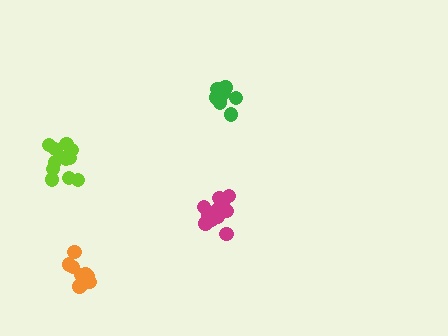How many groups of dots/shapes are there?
There are 4 groups.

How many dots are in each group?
Group 1: 13 dots, Group 2: 9 dots, Group 3: 12 dots, Group 4: 10 dots (44 total).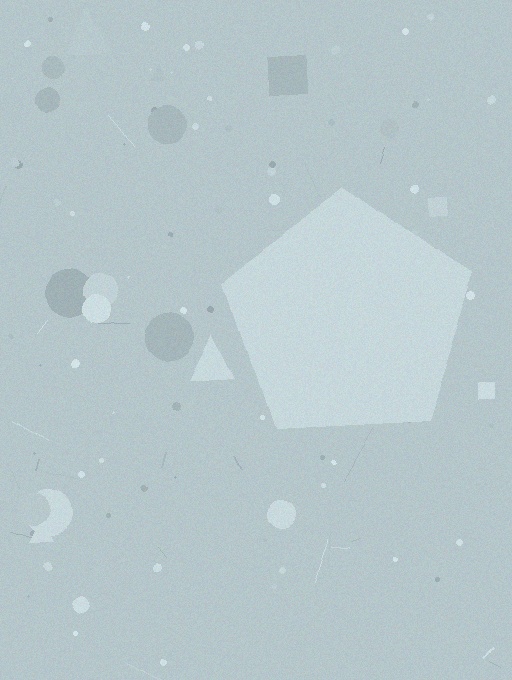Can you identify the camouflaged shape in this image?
The camouflaged shape is a pentagon.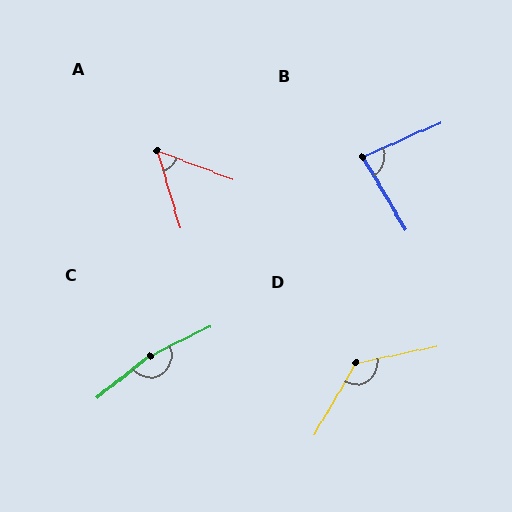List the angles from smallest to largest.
A (53°), B (83°), D (132°), C (167°).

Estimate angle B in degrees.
Approximately 83 degrees.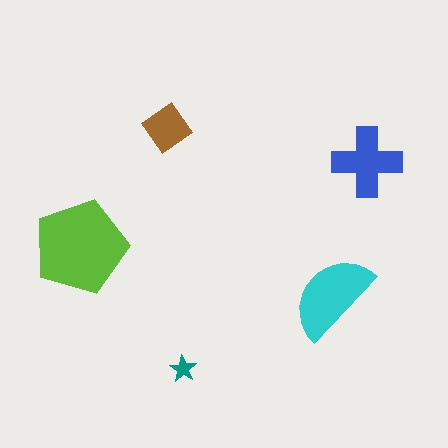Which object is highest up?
The brown diamond is topmost.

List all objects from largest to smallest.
The lime pentagon, the cyan semicircle, the blue cross, the brown diamond, the teal star.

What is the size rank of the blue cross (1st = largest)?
3rd.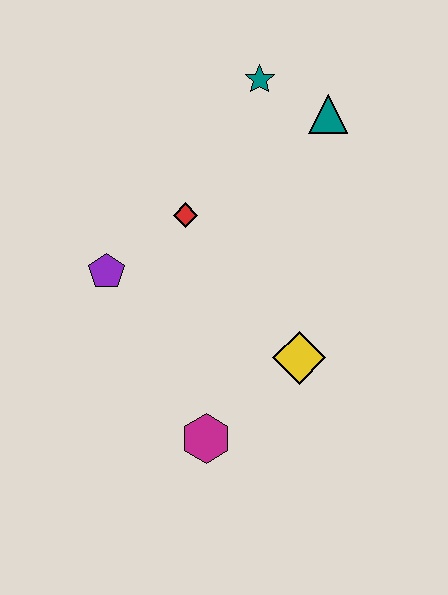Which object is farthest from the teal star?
The magenta hexagon is farthest from the teal star.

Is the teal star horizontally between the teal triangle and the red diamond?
Yes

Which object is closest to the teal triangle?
The teal star is closest to the teal triangle.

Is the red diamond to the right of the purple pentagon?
Yes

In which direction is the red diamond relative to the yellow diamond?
The red diamond is above the yellow diamond.